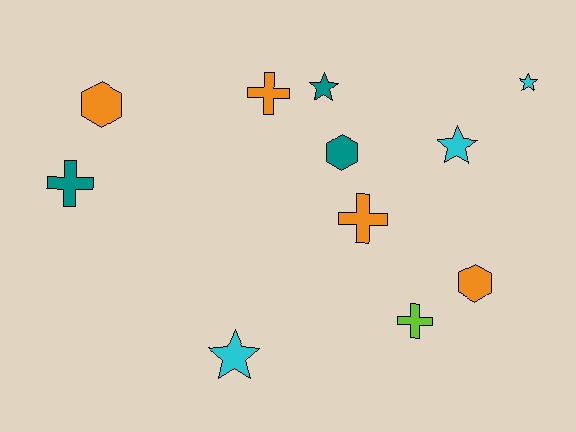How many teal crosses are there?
There is 1 teal cross.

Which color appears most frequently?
Orange, with 4 objects.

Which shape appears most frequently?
Cross, with 4 objects.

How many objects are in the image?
There are 11 objects.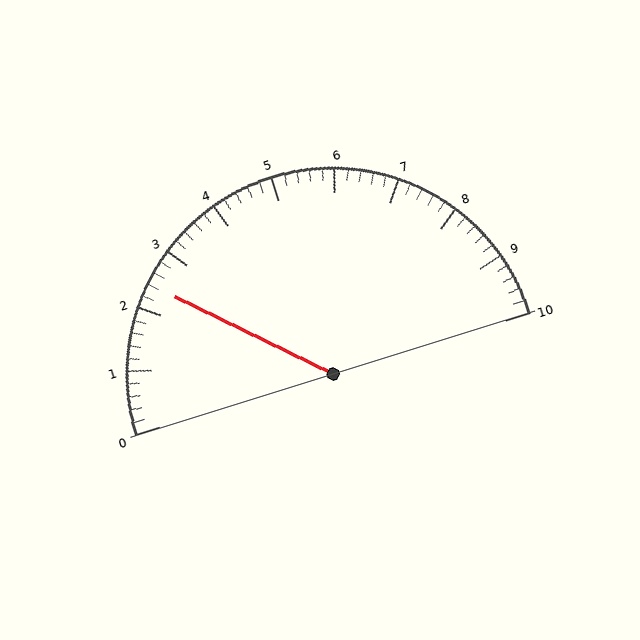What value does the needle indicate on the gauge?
The needle indicates approximately 2.4.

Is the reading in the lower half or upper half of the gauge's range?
The reading is in the lower half of the range (0 to 10).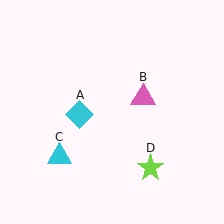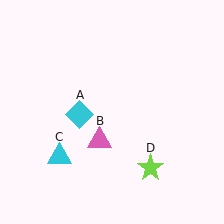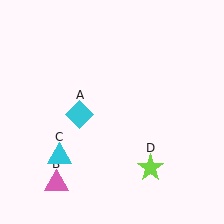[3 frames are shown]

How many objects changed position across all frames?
1 object changed position: pink triangle (object B).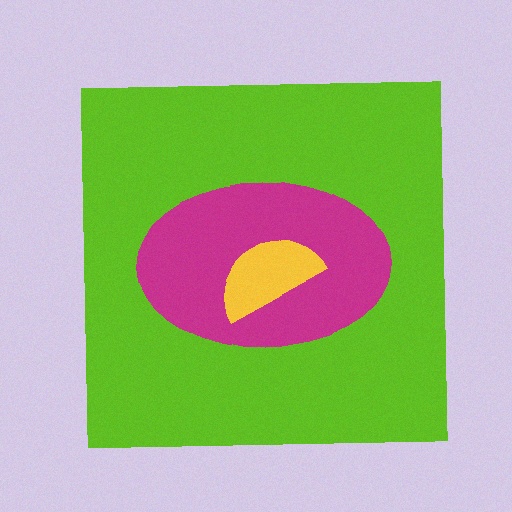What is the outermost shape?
The lime square.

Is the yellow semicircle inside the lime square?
Yes.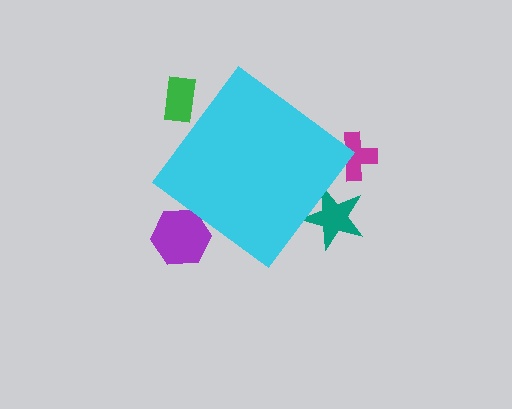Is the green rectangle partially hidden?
Yes, the green rectangle is partially hidden behind the cyan diamond.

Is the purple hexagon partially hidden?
Yes, the purple hexagon is partially hidden behind the cyan diamond.